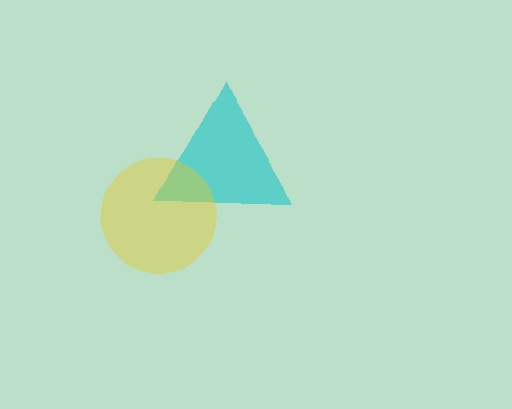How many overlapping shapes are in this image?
There are 2 overlapping shapes in the image.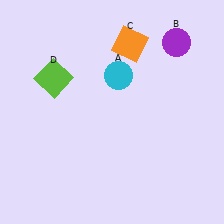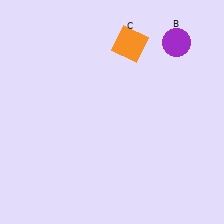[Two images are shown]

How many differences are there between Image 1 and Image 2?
There are 2 differences between the two images.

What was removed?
The cyan circle (A), the lime square (D) were removed in Image 2.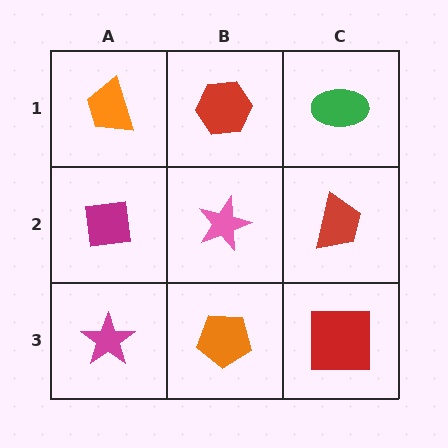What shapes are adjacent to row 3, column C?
A red trapezoid (row 2, column C), an orange pentagon (row 3, column B).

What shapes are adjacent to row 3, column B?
A pink star (row 2, column B), a magenta star (row 3, column A), a red square (row 3, column C).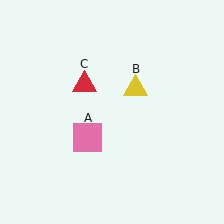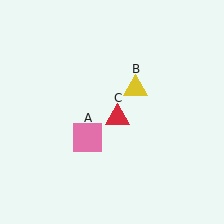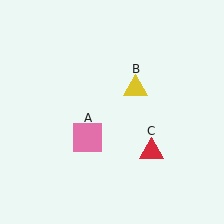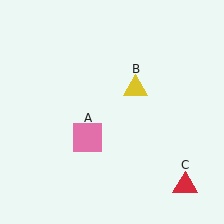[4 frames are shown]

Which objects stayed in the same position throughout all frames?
Pink square (object A) and yellow triangle (object B) remained stationary.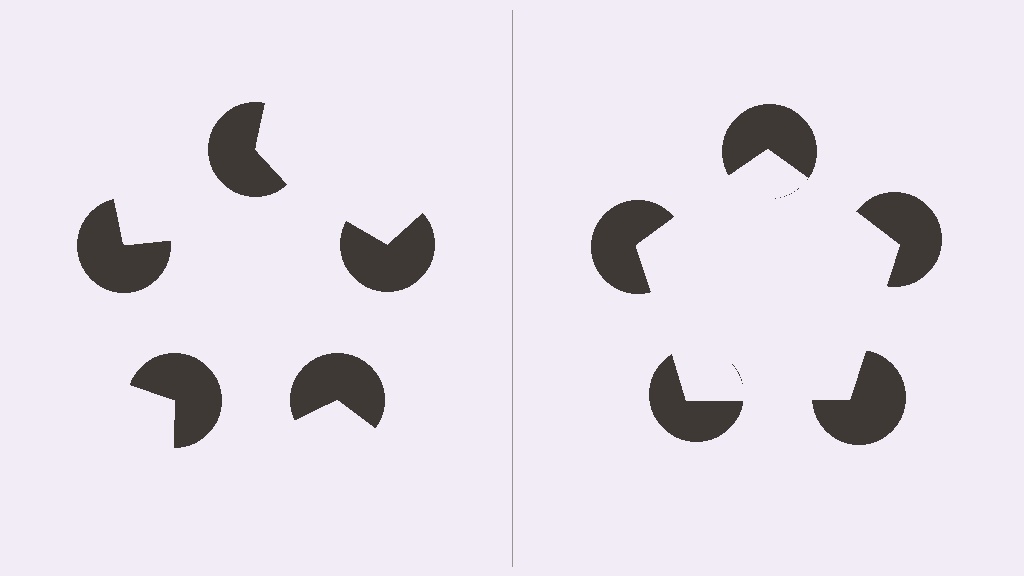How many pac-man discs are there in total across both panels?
10 — 5 on each side.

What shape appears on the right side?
An illusory pentagon.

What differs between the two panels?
The pac-man discs are positioned identically on both sides; only the wedge orientations differ. On the right they align to a pentagon; on the left they are misaligned.